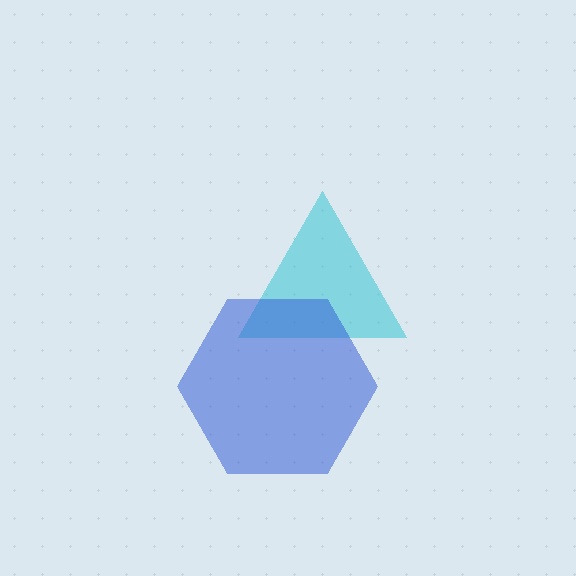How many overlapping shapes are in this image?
There are 2 overlapping shapes in the image.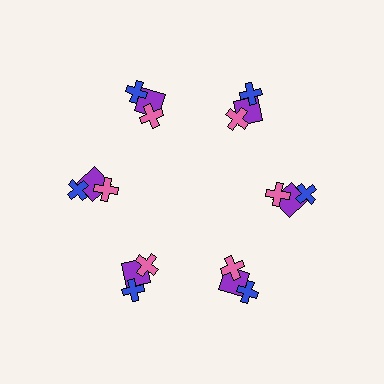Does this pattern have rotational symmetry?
Yes, this pattern has 6-fold rotational symmetry. It looks the same after rotating 60 degrees around the center.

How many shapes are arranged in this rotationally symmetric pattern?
There are 18 shapes, arranged in 6 groups of 3.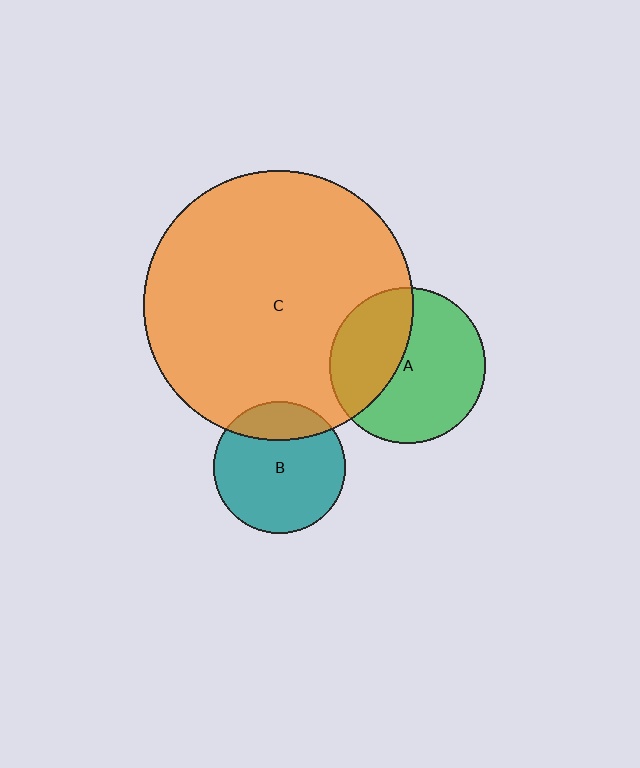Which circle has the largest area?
Circle C (orange).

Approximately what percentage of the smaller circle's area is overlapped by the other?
Approximately 20%.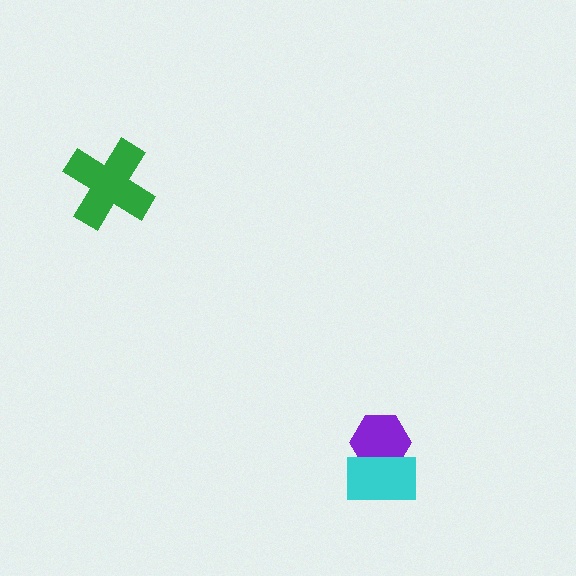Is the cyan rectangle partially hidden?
No, no other shape covers it.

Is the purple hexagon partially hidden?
Yes, it is partially covered by another shape.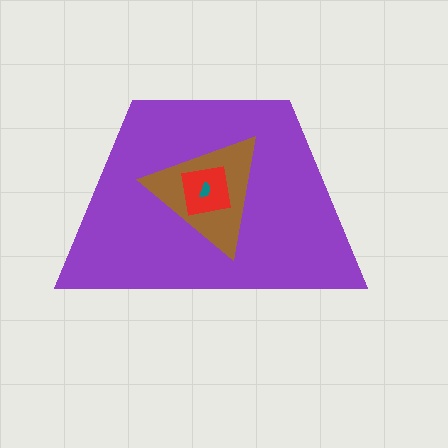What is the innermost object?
The teal semicircle.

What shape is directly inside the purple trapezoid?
The brown triangle.